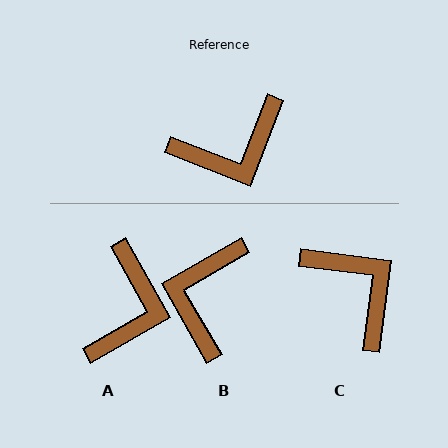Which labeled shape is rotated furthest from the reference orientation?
B, about 129 degrees away.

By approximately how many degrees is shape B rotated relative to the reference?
Approximately 129 degrees clockwise.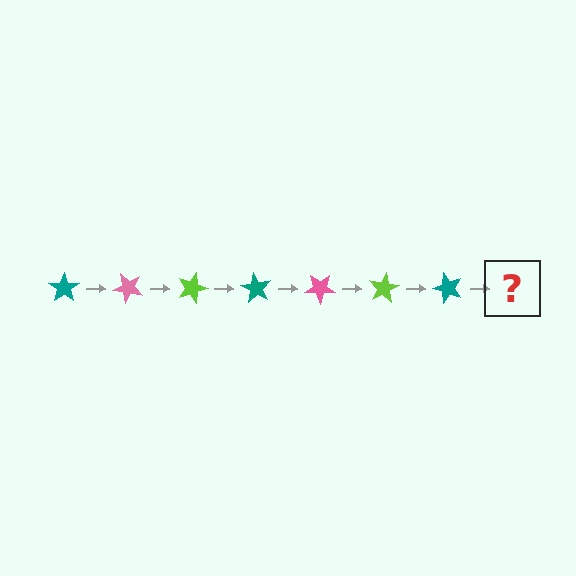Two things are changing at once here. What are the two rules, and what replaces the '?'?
The two rules are that it rotates 45 degrees each step and the color cycles through teal, pink, and lime. The '?' should be a pink star, rotated 315 degrees from the start.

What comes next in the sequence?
The next element should be a pink star, rotated 315 degrees from the start.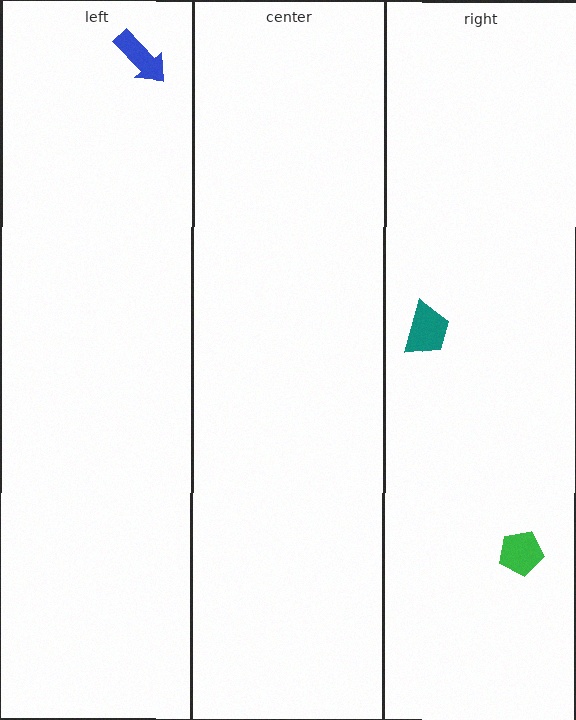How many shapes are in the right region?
2.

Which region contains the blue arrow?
The left region.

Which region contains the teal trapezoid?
The right region.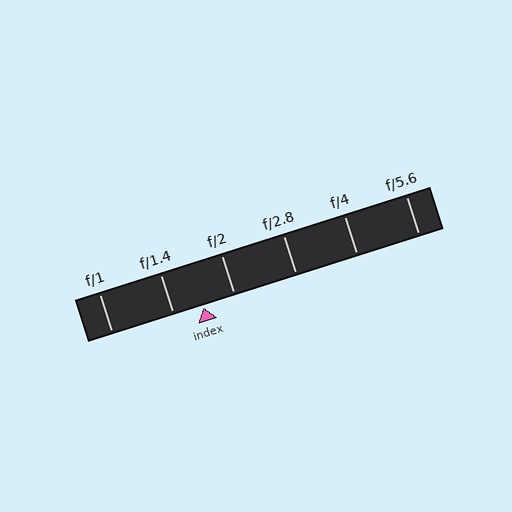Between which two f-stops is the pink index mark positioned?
The index mark is between f/1.4 and f/2.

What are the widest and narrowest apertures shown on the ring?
The widest aperture shown is f/1 and the narrowest is f/5.6.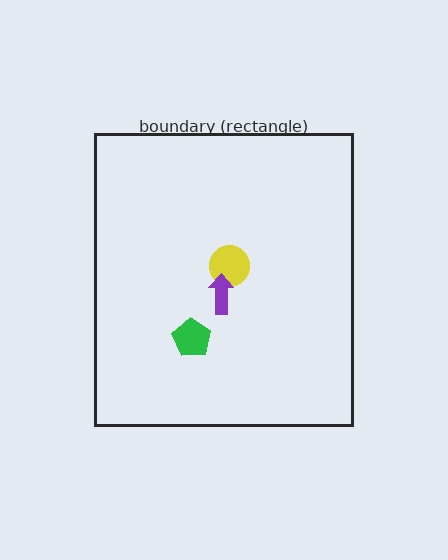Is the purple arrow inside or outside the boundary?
Inside.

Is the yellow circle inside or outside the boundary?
Inside.